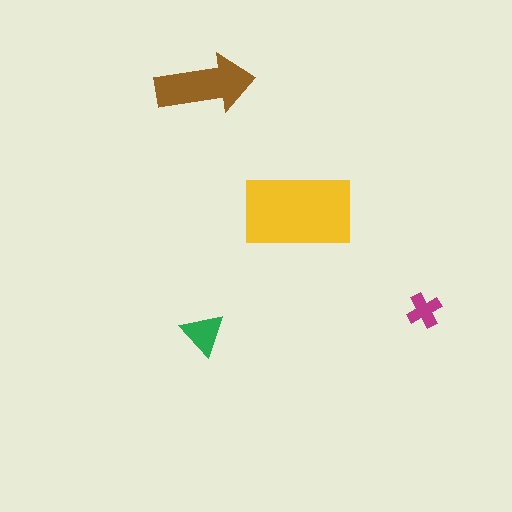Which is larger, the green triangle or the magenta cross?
The green triangle.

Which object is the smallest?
The magenta cross.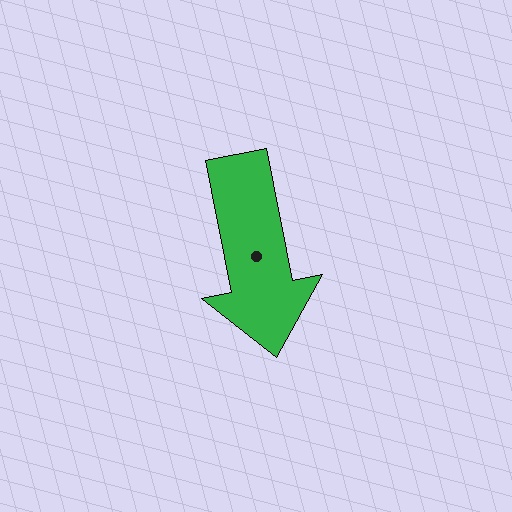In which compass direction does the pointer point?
South.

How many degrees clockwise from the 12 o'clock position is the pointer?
Approximately 169 degrees.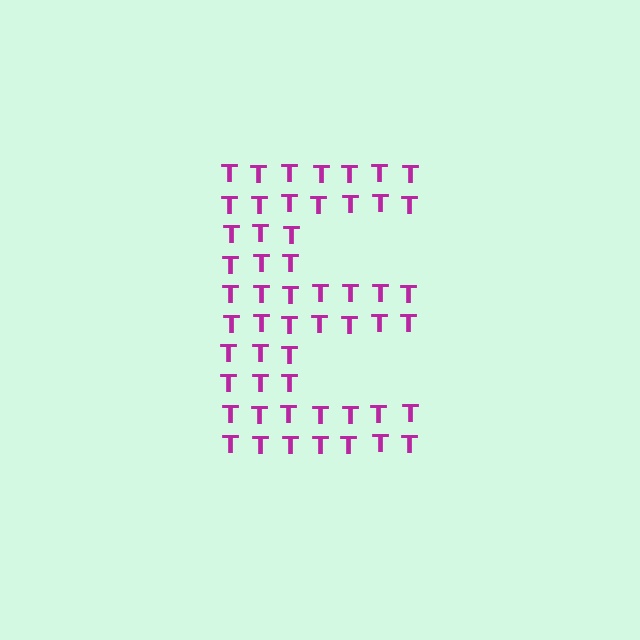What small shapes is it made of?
It is made of small letter T's.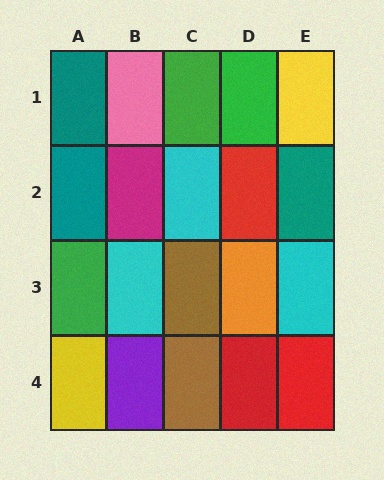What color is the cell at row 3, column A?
Green.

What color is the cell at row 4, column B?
Purple.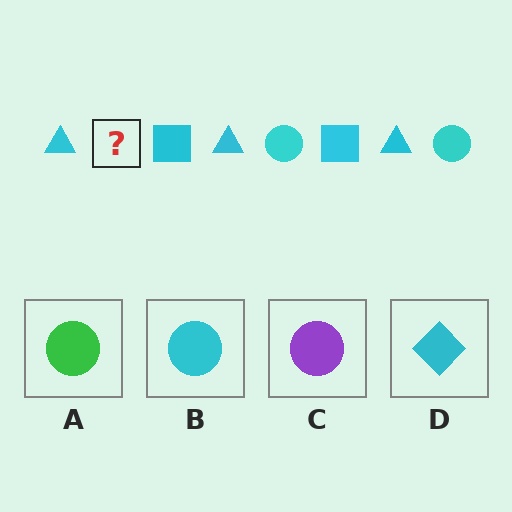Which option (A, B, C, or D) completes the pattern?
B.